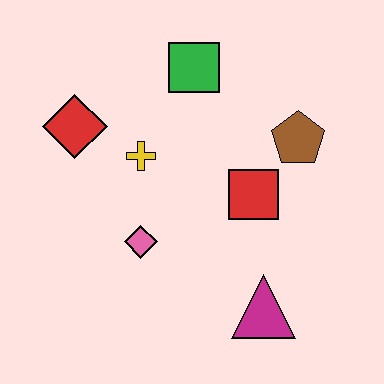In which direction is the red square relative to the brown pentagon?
The red square is below the brown pentagon.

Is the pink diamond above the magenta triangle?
Yes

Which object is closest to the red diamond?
The yellow cross is closest to the red diamond.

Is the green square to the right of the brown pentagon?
No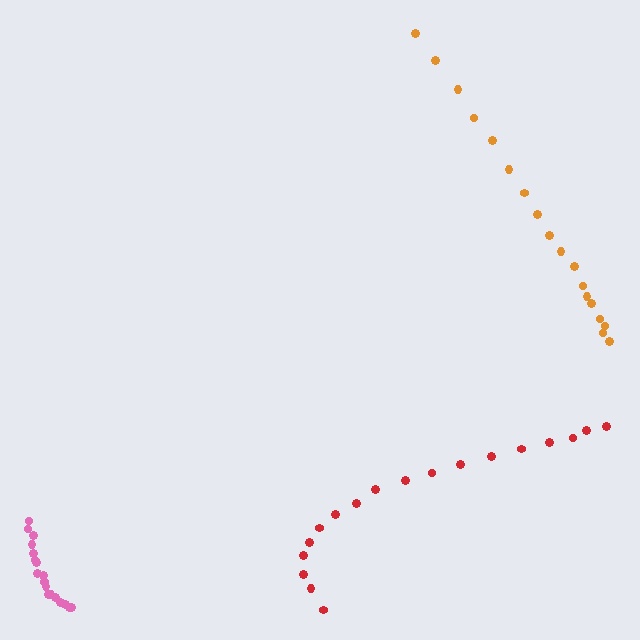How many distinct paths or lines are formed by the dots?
There are 3 distinct paths.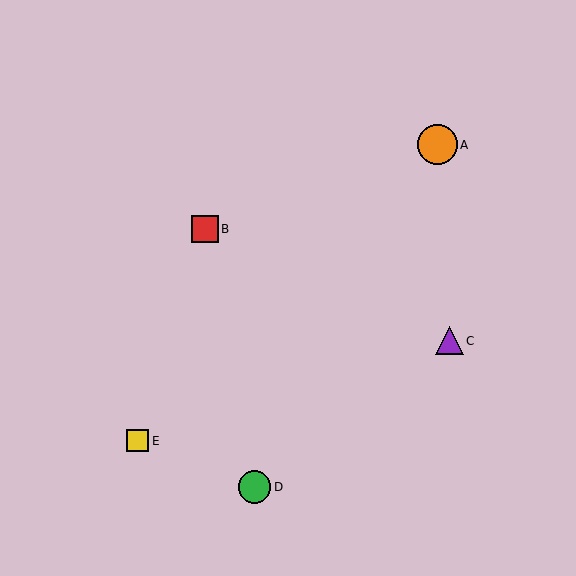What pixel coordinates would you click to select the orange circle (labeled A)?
Click at (437, 145) to select the orange circle A.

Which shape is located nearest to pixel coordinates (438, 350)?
The purple triangle (labeled C) at (449, 341) is nearest to that location.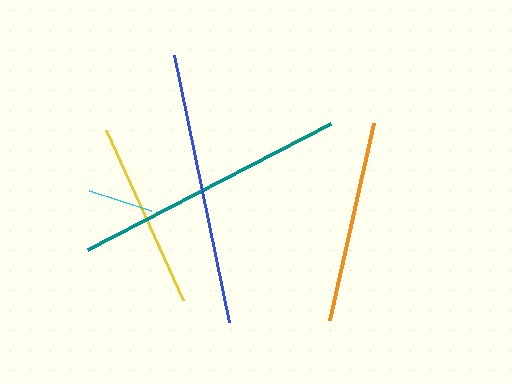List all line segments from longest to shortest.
From longest to shortest: teal, blue, orange, yellow, cyan.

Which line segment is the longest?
The teal line is the longest at approximately 273 pixels.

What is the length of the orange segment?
The orange segment is approximately 201 pixels long.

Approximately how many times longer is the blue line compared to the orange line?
The blue line is approximately 1.4 times the length of the orange line.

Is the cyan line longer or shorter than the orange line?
The orange line is longer than the cyan line.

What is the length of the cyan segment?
The cyan segment is approximately 65 pixels long.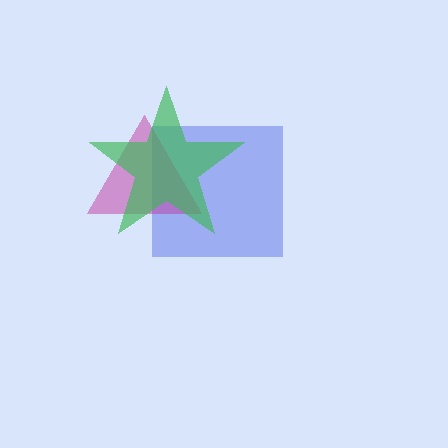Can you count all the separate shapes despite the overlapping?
Yes, there are 3 separate shapes.